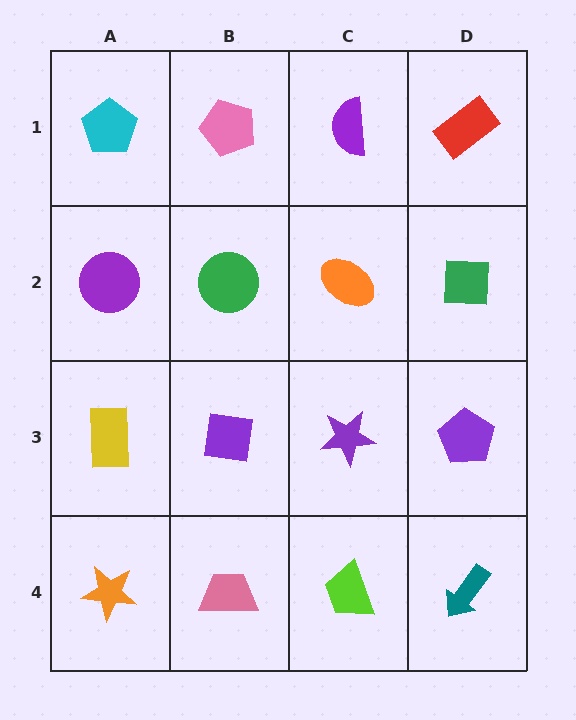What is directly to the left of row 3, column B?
A yellow rectangle.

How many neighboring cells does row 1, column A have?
2.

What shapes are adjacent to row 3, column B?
A green circle (row 2, column B), a pink trapezoid (row 4, column B), a yellow rectangle (row 3, column A), a purple star (row 3, column C).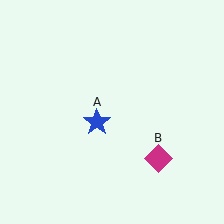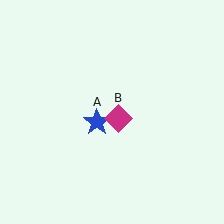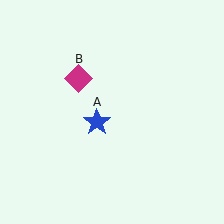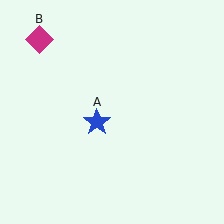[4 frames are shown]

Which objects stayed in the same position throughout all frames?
Blue star (object A) remained stationary.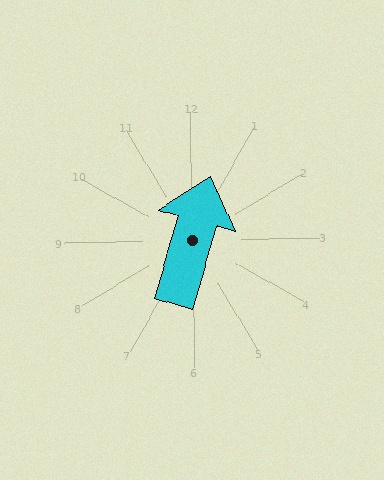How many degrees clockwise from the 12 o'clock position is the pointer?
Approximately 17 degrees.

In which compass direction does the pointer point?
North.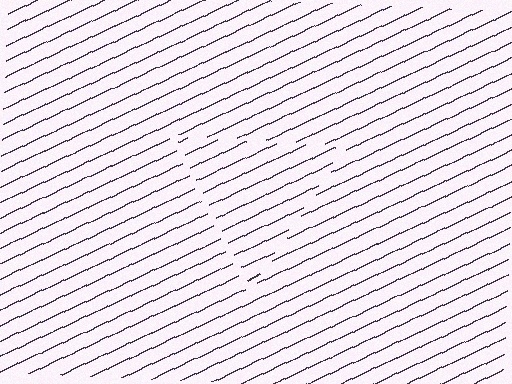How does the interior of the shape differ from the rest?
The interior of the shape contains the same grating, shifted by half a period — the contour is defined by the phase discontinuity where line-ends from the inner and outer gratings abut.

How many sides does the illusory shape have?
3 sides — the line-ends trace a triangle.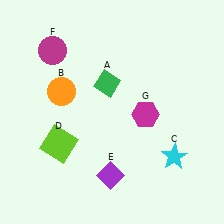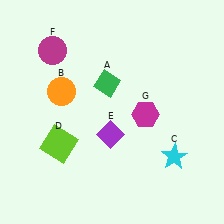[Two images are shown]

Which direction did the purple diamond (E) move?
The purple diamond (E) moved up.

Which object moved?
The purple diamond (E) moved up.